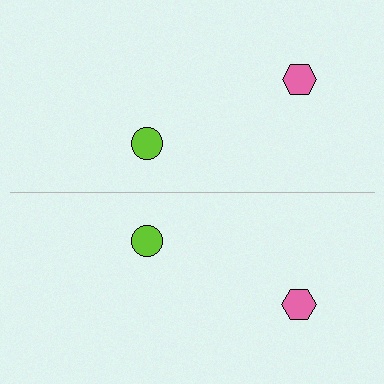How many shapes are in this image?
There are 4 shapes in this image.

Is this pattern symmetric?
Yes, this pattern has bilateral (reflection) symmetry.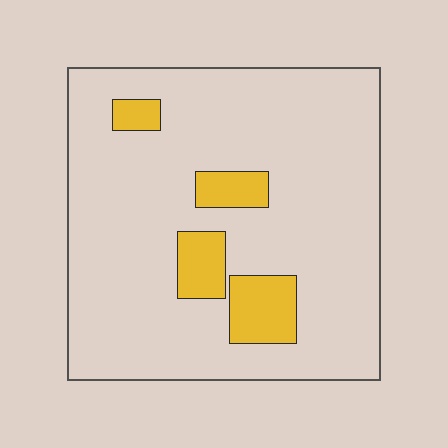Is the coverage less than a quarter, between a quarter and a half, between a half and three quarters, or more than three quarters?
Less than a quarter.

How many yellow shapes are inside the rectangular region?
4.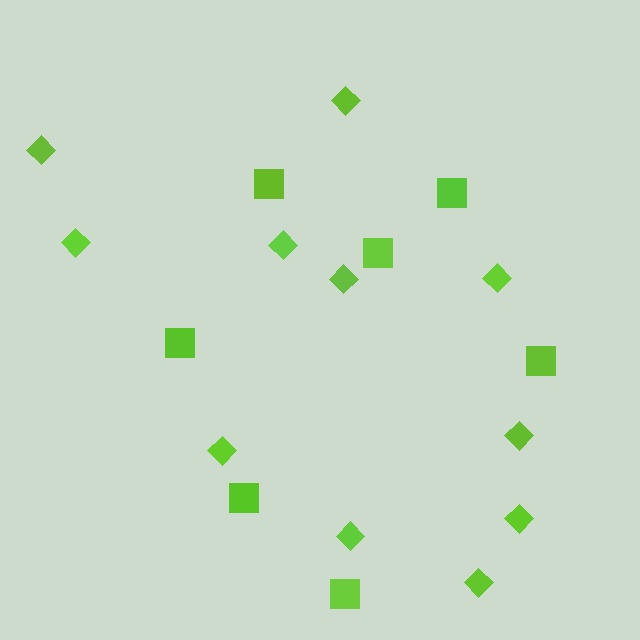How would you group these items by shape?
There are 2 groups: one group of squares (7) and one group of diamonds (11).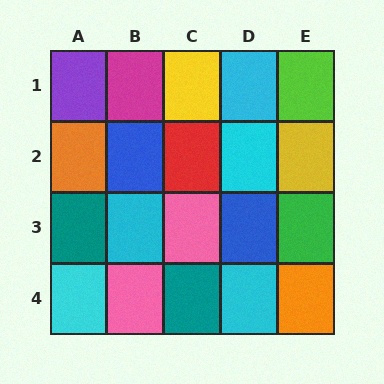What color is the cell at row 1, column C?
Yellow.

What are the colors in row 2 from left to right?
Orange, blue, red, cyan, yellow.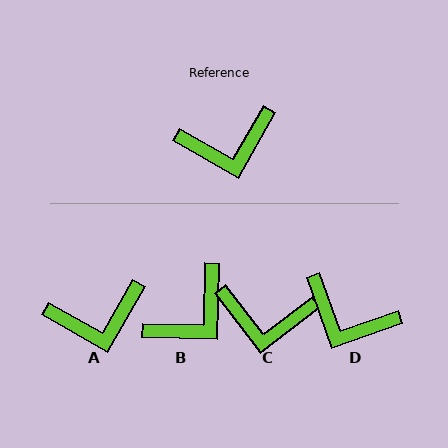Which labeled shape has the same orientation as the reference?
A.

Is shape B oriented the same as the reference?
No, it is off by about 29 degrees.